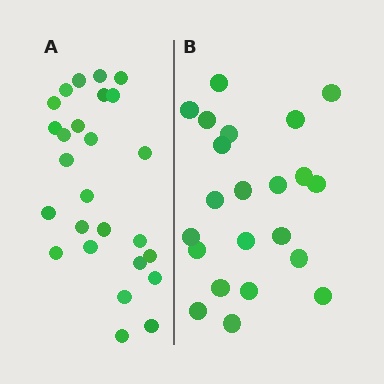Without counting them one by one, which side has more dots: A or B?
Region A (the left region) has more dots.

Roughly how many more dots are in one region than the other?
Region A has about 4 more dots than region B.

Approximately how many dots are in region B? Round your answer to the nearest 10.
About 20 dots. (The exact count is 22, which rounds to 20.)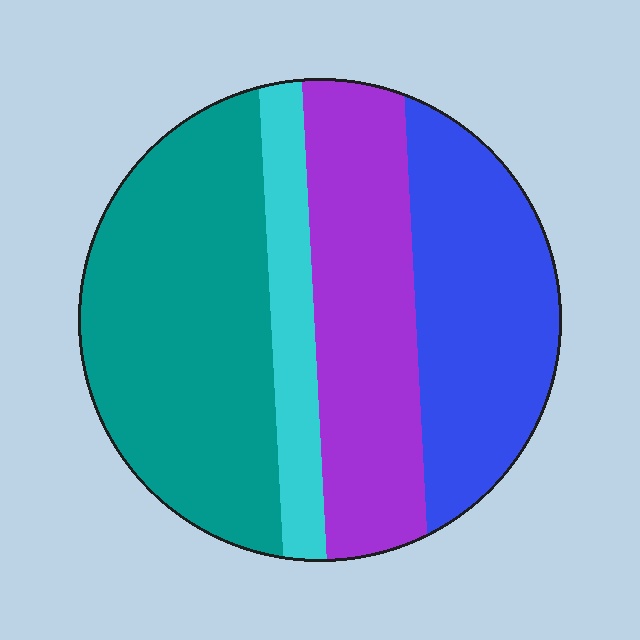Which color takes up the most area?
Teal, at roughly 35%.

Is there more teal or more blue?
Teal.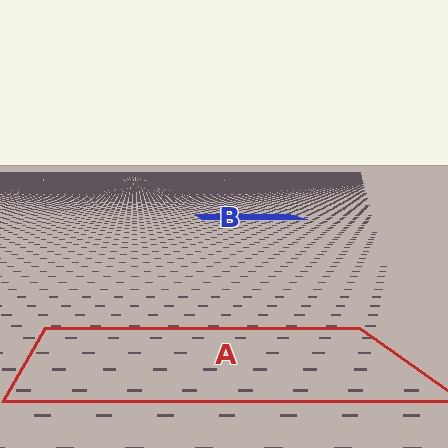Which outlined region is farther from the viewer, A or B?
Region B is farther from the viewer — the texture elements inside it appear smaller and more densely packed.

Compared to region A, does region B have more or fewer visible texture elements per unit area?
Region B has more texture elements per unit area — they are packed more densely because it is farther away.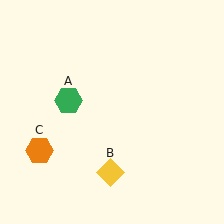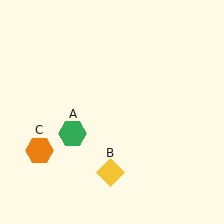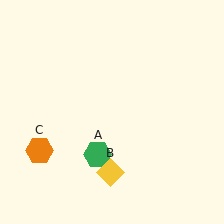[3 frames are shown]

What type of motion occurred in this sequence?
The green hexagon (object A) rotated counterclockwise around the center of the scene.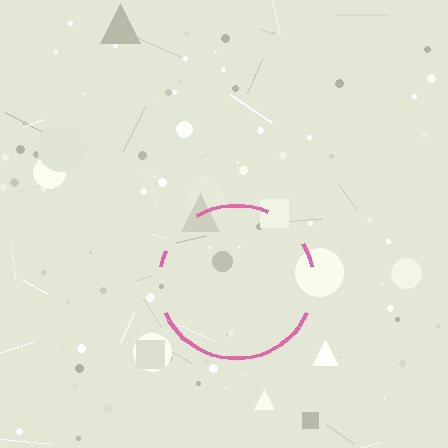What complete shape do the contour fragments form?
The contour fragments form a circle.